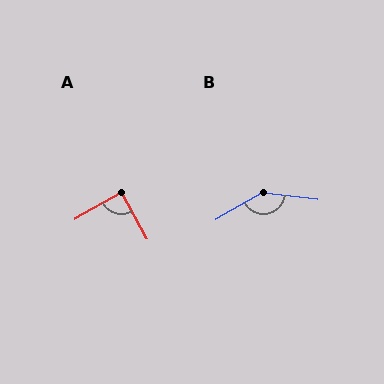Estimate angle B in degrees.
Approximately 144 degrees.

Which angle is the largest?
B, at approximately 144 degrees.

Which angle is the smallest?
A, at approximately 89 degrees.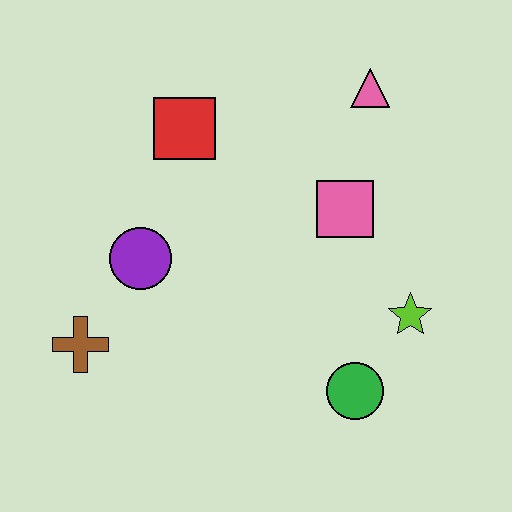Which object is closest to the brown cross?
The purple circle is closest to the brown cross.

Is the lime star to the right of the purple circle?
Yes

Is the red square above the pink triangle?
No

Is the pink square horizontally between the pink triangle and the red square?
Yes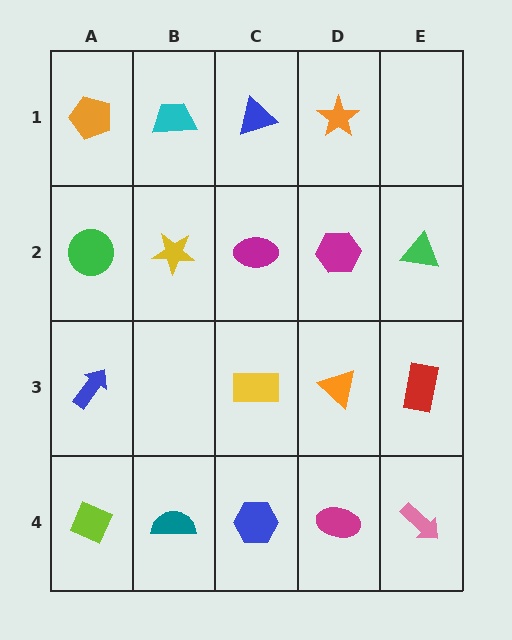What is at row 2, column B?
A yellow star.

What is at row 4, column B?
A teal semicircle.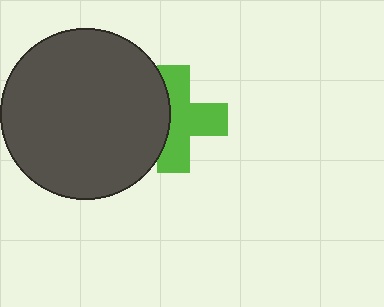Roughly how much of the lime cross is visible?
About half of it is visible (roughly 65%).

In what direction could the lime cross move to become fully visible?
The lime cross could move right. That would shift it out from behind the dark gray circle entirely.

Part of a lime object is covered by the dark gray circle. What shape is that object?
It is a cross.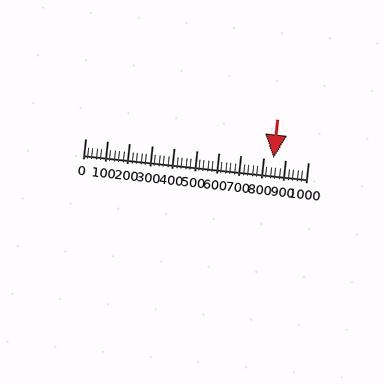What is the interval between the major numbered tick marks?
The major tick marks are spaced 100 units apart.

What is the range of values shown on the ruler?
The ruler shows values from 0 to 1000.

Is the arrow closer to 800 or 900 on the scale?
The arrow is closer to 800.